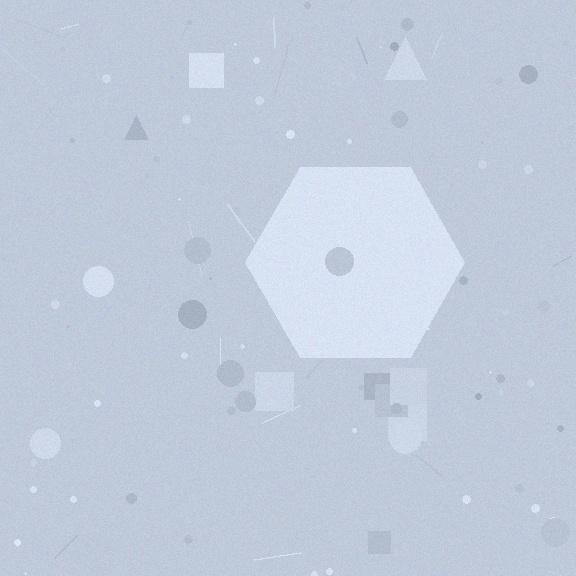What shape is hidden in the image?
A hexagon is hidden in the image.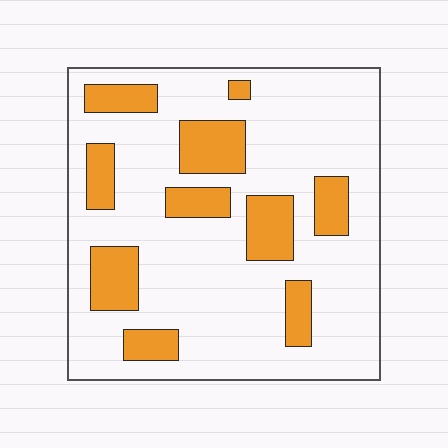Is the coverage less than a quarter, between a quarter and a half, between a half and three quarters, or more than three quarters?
Less than a quarter.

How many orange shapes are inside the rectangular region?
10.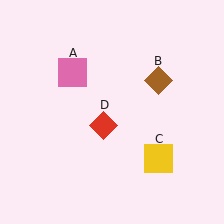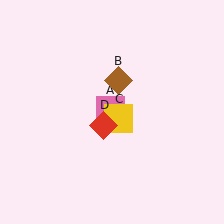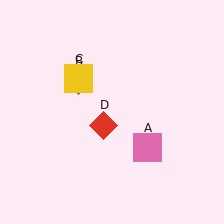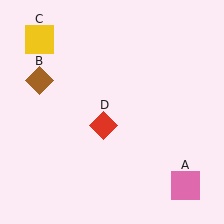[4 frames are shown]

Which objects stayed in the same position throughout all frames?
Red diamond (object D) remained stationary.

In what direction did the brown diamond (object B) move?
The brown diamond (object B) moved left.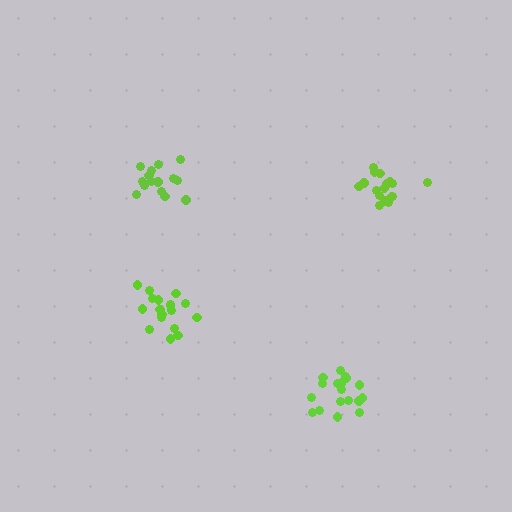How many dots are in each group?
Group 1: 18 dots, Group 2: 15 dots, Group 3: 17 dots, Group 4: 18 dots (68 total).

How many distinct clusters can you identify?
There are 4 distinct clusters.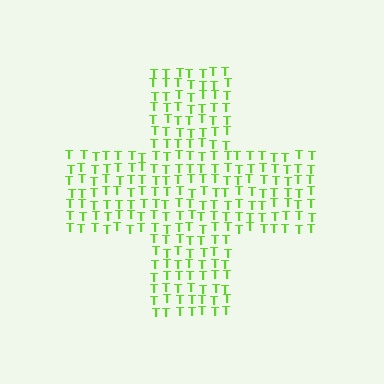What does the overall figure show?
The overall figure shows a cross.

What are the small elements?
The small elements are letter T's.